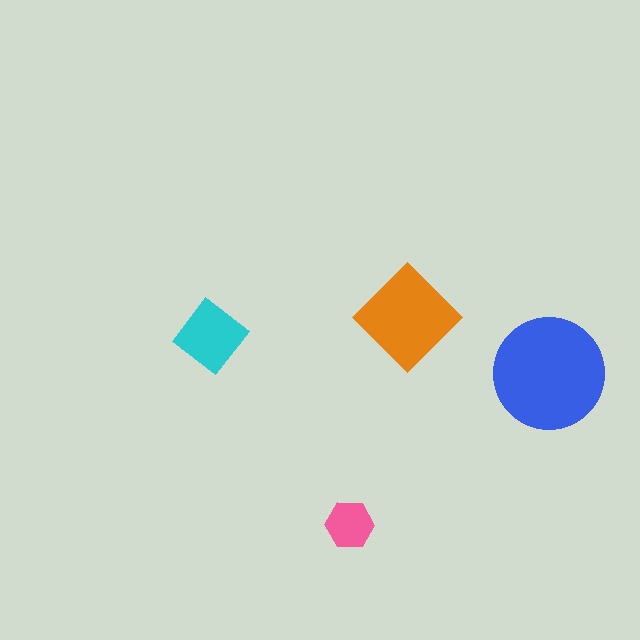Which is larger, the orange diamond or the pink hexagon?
The orange diamond.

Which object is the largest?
The blue circle.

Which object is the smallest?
The pink hexagon.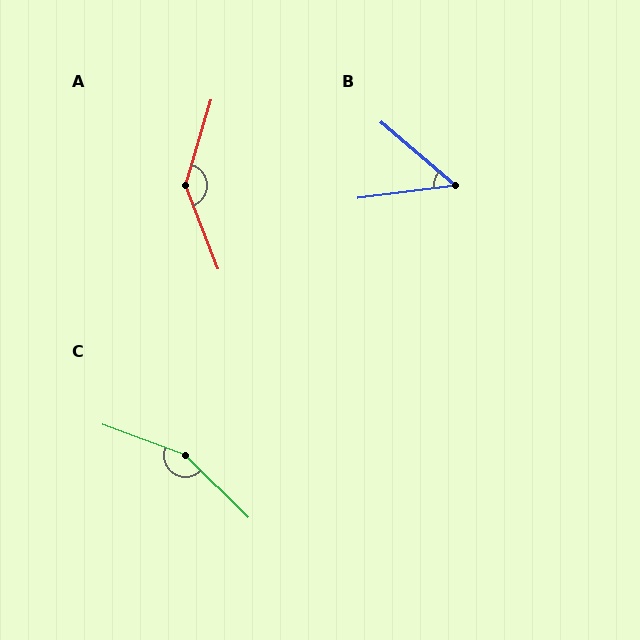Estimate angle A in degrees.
Approximately 142 degrees.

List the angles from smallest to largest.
B (48°), A (142°), C (156°).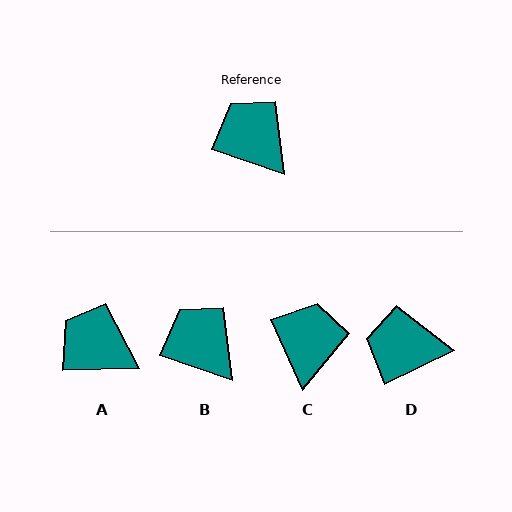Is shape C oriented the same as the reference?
No, it is off by about 47 degrees.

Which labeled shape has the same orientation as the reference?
B.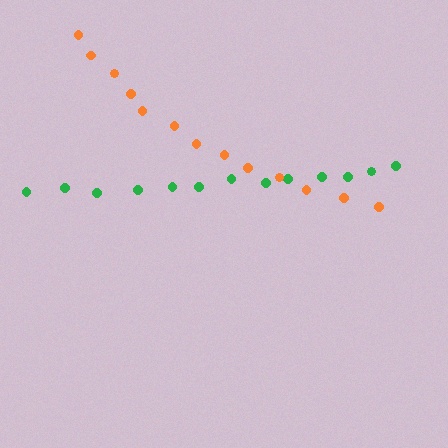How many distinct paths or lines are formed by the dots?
There are 2 distinct paths.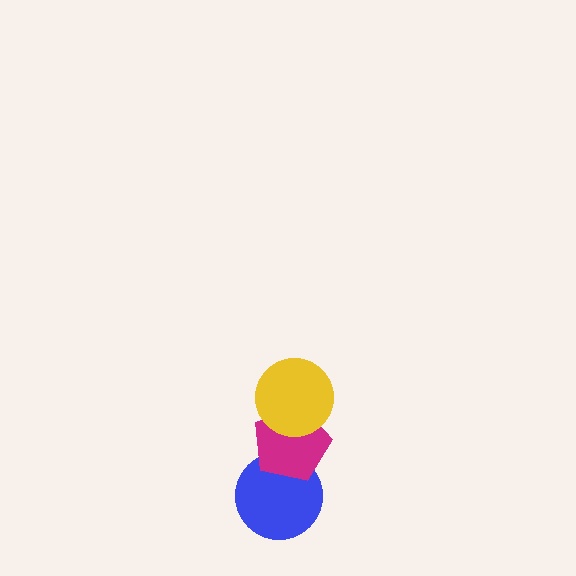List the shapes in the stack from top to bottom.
From top to bottom: the yellow circle, the magenta pentagon, the blue circle.